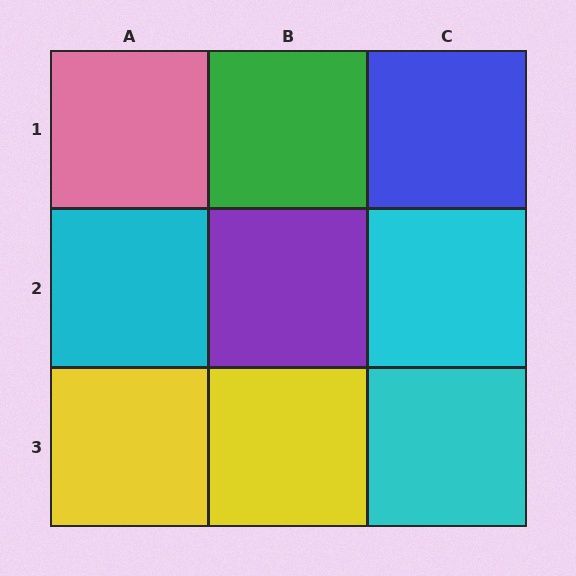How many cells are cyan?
3 cells are cyan.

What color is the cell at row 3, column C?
Cyan.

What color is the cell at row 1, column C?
Blue.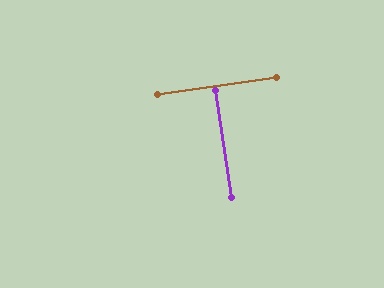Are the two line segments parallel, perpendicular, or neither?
Perpendicular — they meet at approximately 90°.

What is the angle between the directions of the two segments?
Approximately 90 degrees.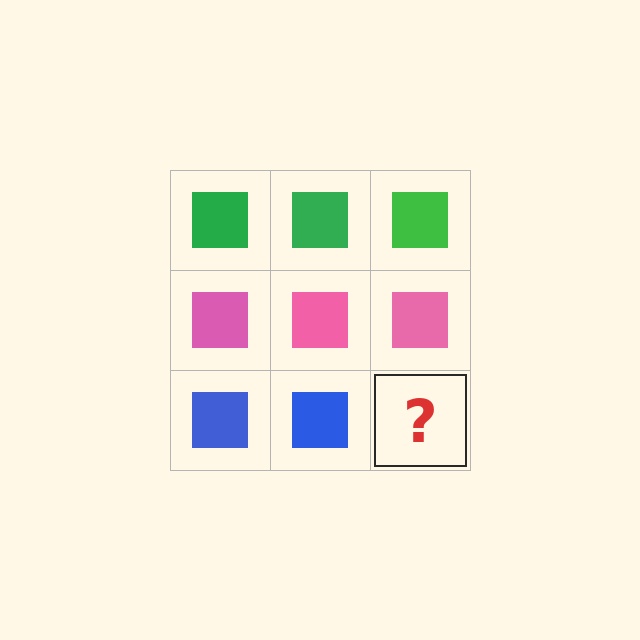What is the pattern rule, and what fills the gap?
The rule is that each row has a consistent color. The gap should be filled with a blue square.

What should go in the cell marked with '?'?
The missing cell should contain a blue square.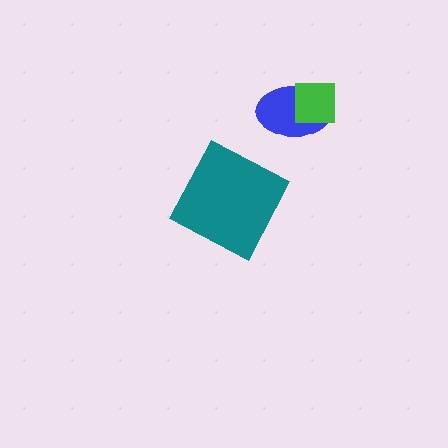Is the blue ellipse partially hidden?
Yes, it is partially covered by another shape.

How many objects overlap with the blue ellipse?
1 object overlaps with the blue ellipse.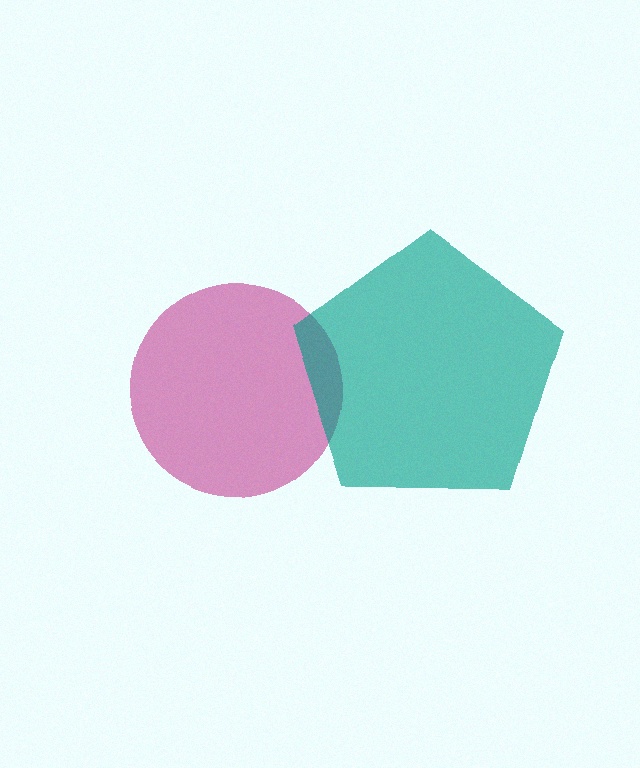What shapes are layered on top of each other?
The layered shapes are: a magenta circle, a teal pentagon.